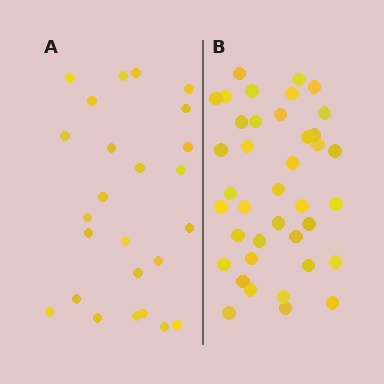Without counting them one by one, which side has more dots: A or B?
Region B (the right region) has more dots.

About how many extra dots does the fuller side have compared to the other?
Region B has approximately 15 more dots than region A.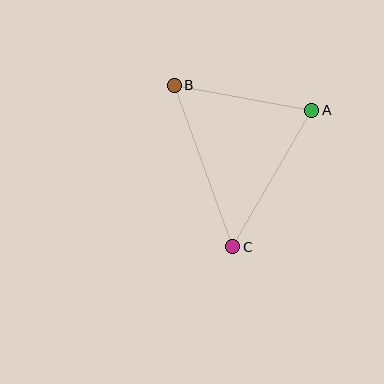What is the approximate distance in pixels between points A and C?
The distance between A and C is approximately 158 pixels.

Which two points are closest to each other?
Points A and B are closest to each other.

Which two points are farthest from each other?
Points B and C are farthest from each other.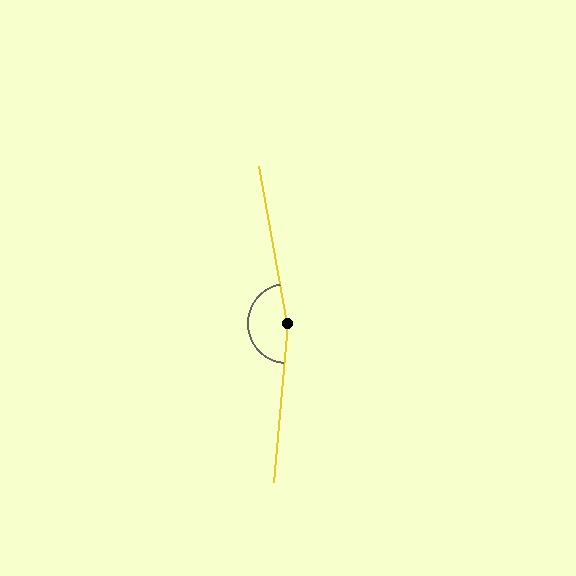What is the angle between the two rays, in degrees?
Approximately 165 degrees.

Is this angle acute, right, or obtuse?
It is obtuse.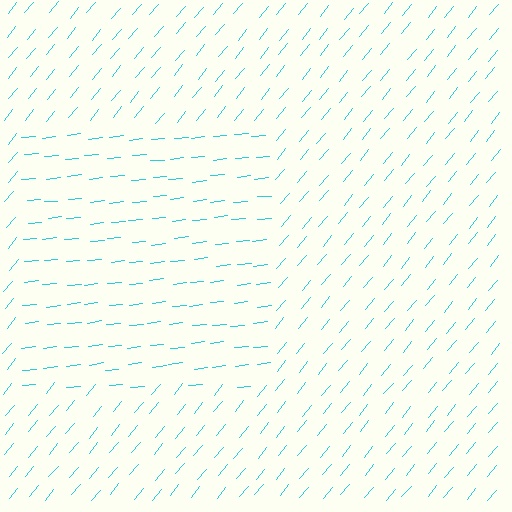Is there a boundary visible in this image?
Yes, there is a texture boundary formed by a change in line orientation.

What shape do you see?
I see a rectangle.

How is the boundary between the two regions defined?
The boundary is defined purely by a change in line orientation (approximately 45 degrees difference). All lines are the same color and thickness.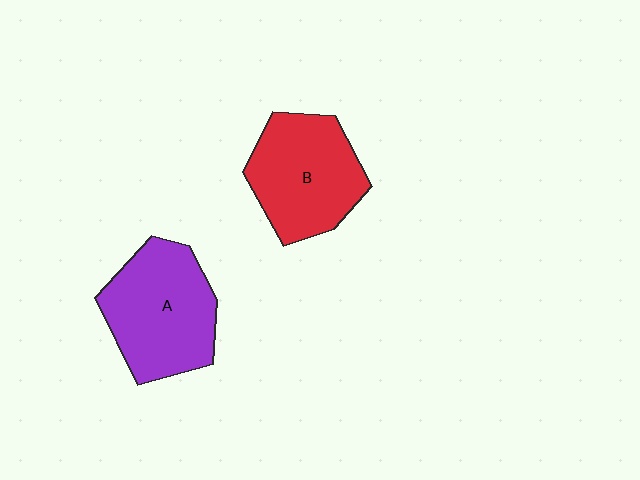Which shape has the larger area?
Shape A (purple).